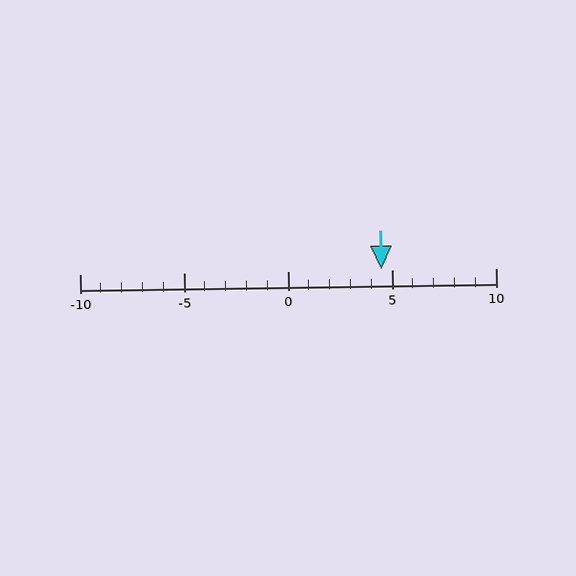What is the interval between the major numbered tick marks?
The major tick marks are spaced 5 units apart.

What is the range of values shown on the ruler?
The ruler shows values from -10 to 10.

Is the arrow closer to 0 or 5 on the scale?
The arrow is closer to 5.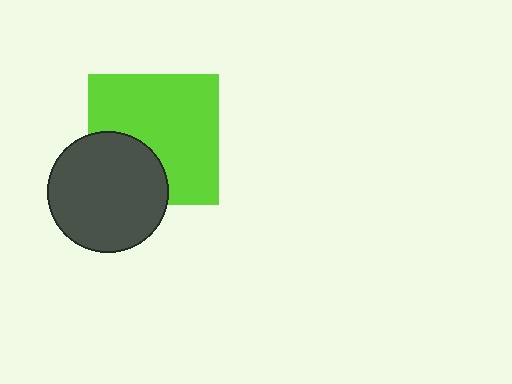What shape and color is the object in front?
The object in front is a dark gray circle.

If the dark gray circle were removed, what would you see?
You would see the complete lime square.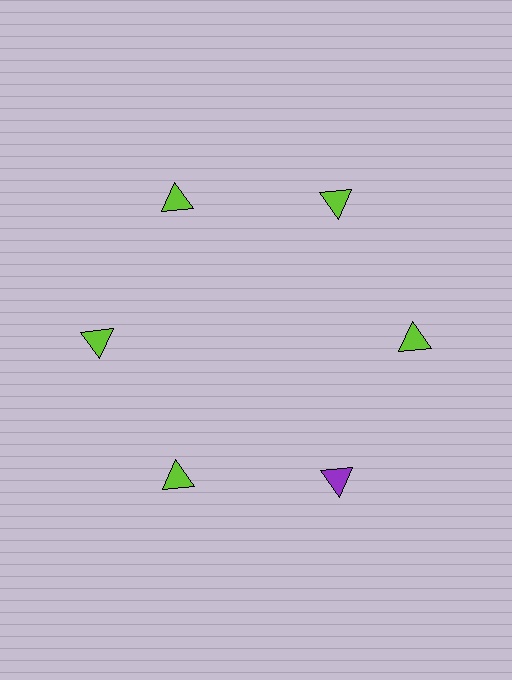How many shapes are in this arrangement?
There are 6 shapes arranged in a ring pattern.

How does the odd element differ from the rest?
It has a different color: purple instead of lime.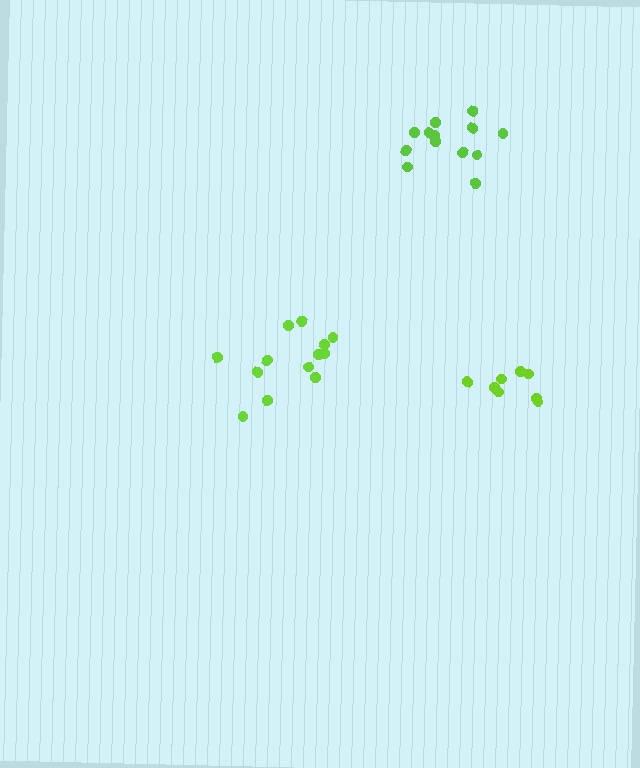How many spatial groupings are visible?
There are 3 spatial groupings.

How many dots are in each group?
Group 1: 13 dots, Group 2: 8 dots, Group 3: 13 dots (34 total).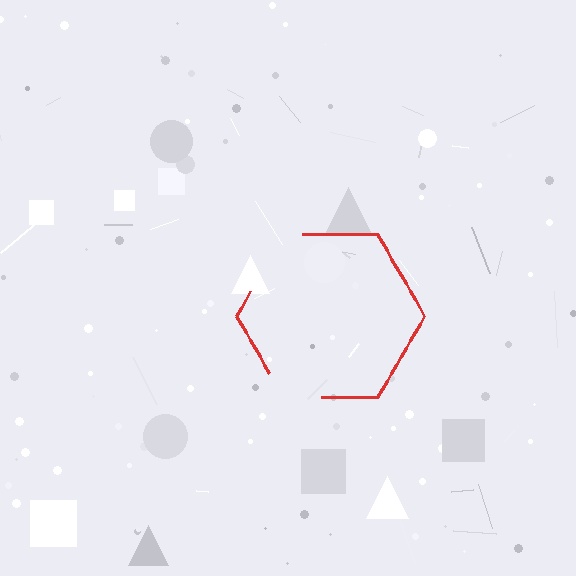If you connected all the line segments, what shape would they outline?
They would outline a hexagon.